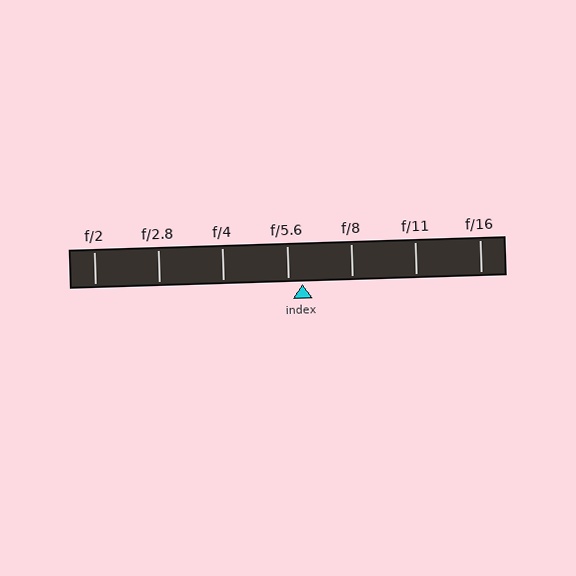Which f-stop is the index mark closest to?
The index mark is closest to f/5.6.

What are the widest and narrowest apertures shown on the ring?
The widest aperture shown is f/2 and the narrowest is f/16.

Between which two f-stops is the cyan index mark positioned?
The index mark is between f/5.6 and f/8.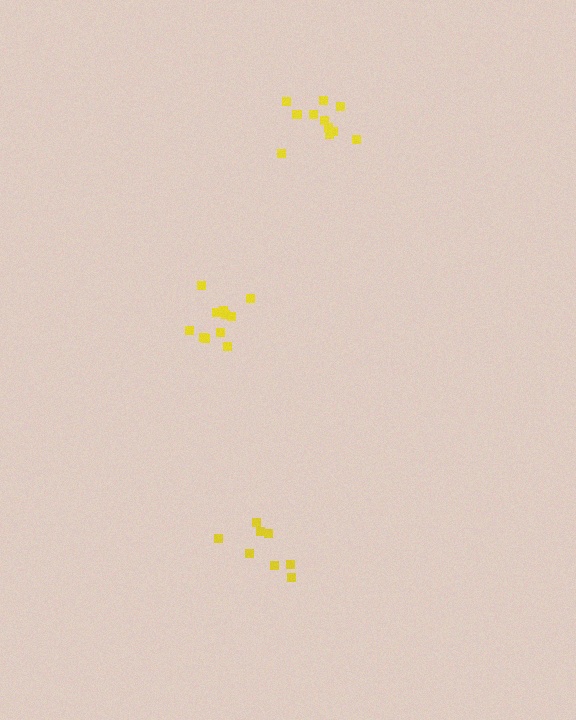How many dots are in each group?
Group 1: 11 dots, Group 2: 8 dots, Group 3: 11 dots (30 total).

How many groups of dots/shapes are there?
There are 3 groups.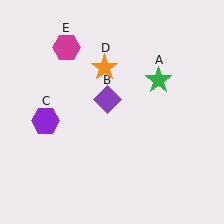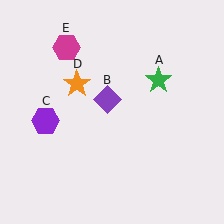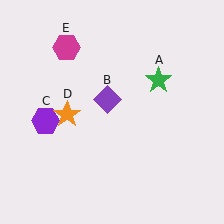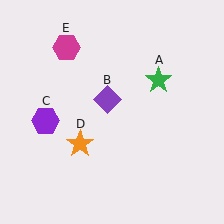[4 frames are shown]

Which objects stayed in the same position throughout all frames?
Green star (object A) and purple diamond (object B) and purple hexagon (object C) and magenta hexagon (object E) remained stationary.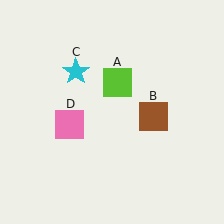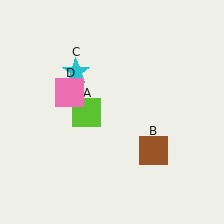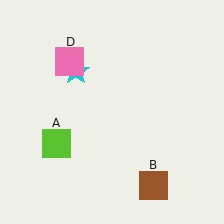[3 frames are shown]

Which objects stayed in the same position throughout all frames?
Cyan star (object C) remained stationary.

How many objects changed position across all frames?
3 objects changed position: lime square (object A), brown square (object B), pink square (object D).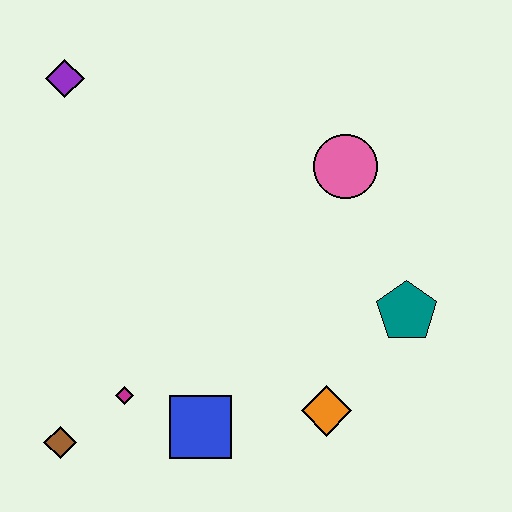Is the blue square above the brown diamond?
Yes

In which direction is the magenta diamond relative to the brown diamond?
The magenta diamond is to the right of the brown diamond.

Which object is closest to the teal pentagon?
The orange diamond is closest to the teal pentagon.